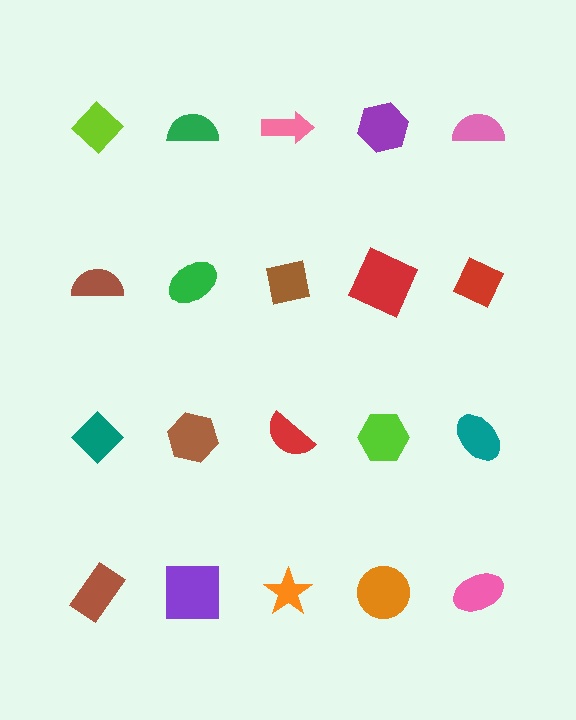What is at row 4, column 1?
A brown rectangle.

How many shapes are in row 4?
5 shapes.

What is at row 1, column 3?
A pink arrow.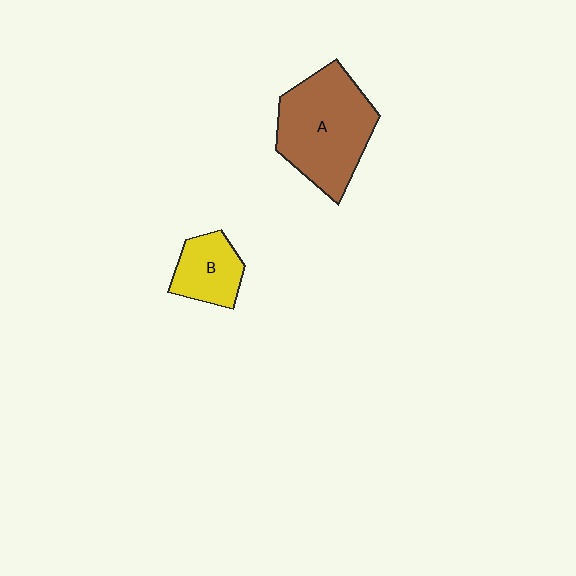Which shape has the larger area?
Shape A (brown).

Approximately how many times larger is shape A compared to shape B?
Approximately 2.2 times.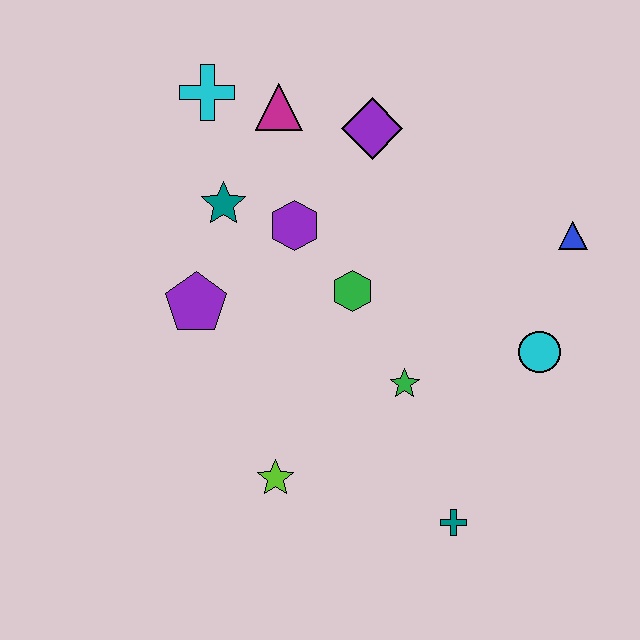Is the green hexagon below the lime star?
No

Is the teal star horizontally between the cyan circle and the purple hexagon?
No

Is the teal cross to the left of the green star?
No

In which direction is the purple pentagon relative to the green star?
The purple pentagon is to the left of the green star.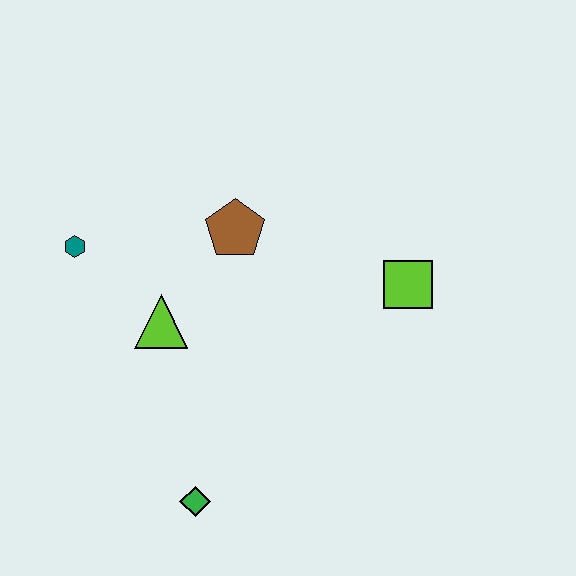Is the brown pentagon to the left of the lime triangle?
No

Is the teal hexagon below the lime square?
No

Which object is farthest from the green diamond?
The lime square is farthest from the green diamond.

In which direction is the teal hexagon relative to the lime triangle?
The teal hexagon is to the left of the lime triangle.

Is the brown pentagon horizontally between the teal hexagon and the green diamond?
No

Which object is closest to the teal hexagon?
The lime triangle is closest to the teal hexagon.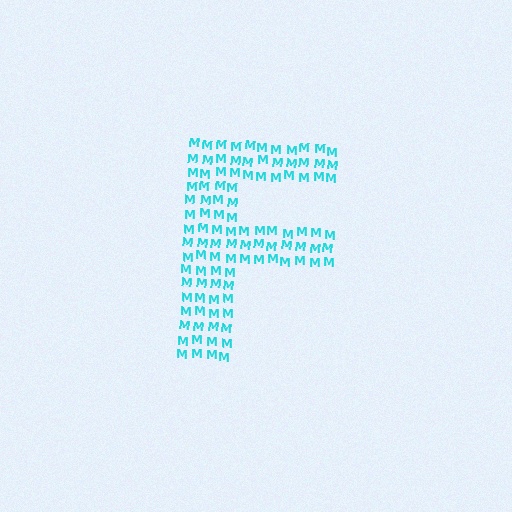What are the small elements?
The small elements are letter M's.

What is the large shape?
The large shape is the letter F.